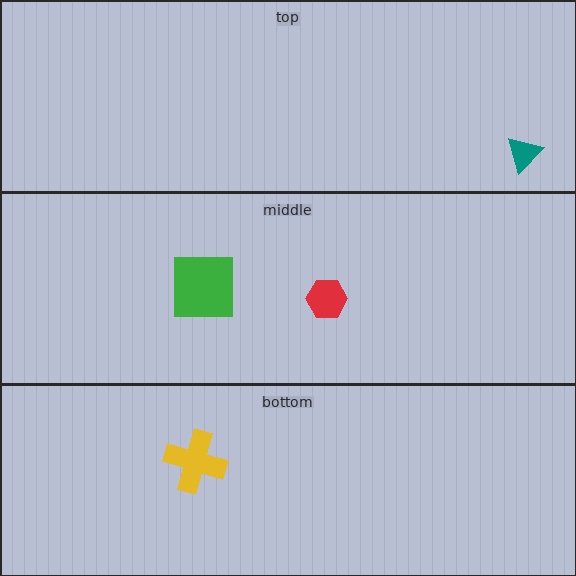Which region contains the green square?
The middle region.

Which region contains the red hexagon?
The middle region.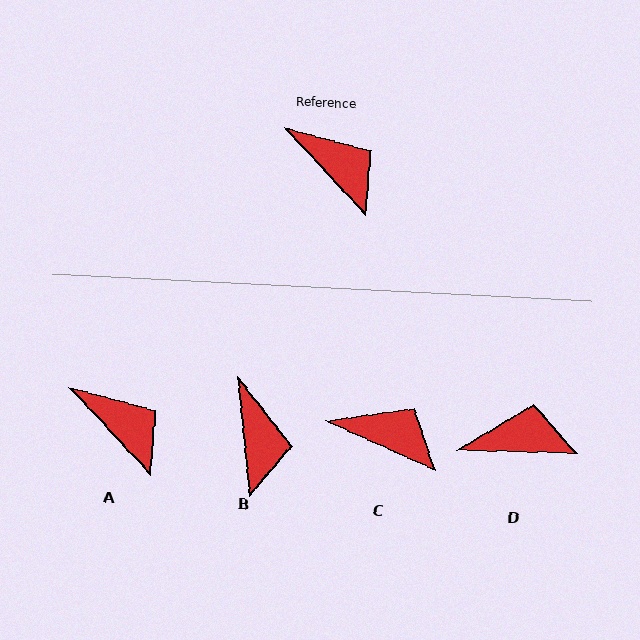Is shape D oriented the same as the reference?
No, it is off by about 46 degrees.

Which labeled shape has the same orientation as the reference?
A.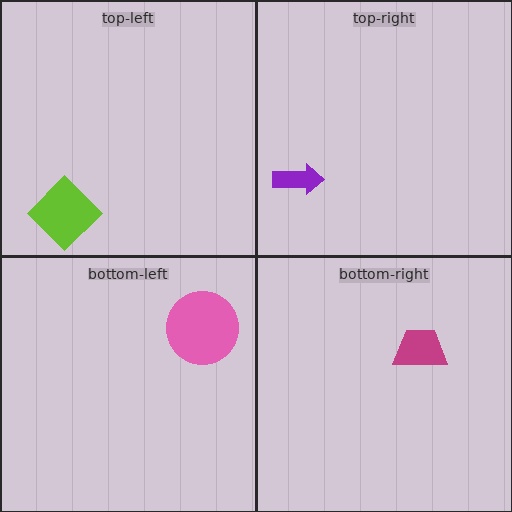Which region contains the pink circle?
The bottom-left region.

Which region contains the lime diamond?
The top-left region.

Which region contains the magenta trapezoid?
The bottom-right region.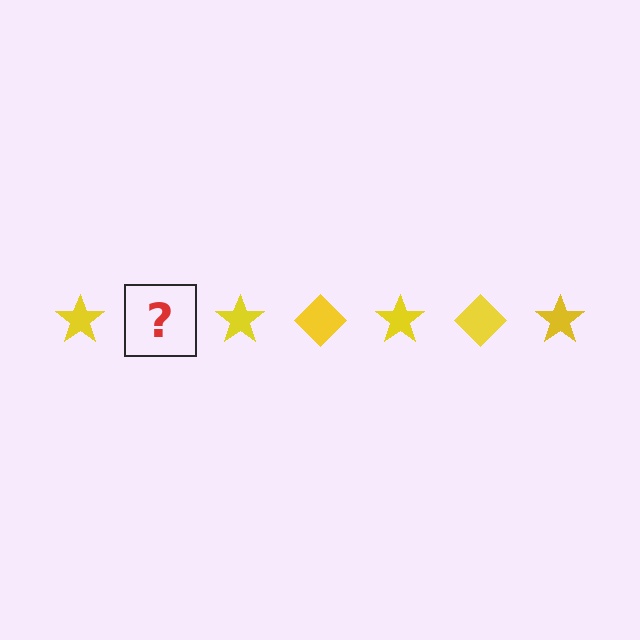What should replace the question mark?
The question mark should be replaced with a yellow diamond.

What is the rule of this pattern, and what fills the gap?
The rule is that the pattern cycles through star, diamond shapes in yellow. The gap should be filled with a yellow diamond.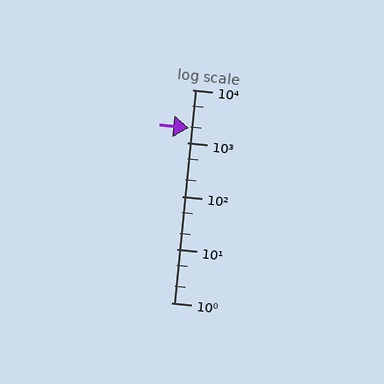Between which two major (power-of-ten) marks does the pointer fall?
The pointer is between 1000 and 10000.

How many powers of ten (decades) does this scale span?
The scale spans 4 decades, from 1 to 10000.